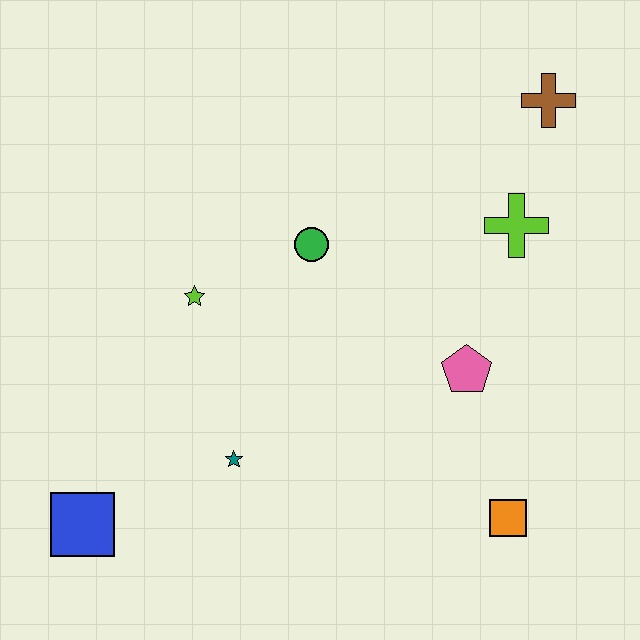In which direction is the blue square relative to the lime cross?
The blue square is to the left of the lime cross.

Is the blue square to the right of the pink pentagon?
No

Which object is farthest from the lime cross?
The blue square is farthest from the lime cross.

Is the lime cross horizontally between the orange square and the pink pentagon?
No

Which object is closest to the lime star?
The green circle is closest to the lime star.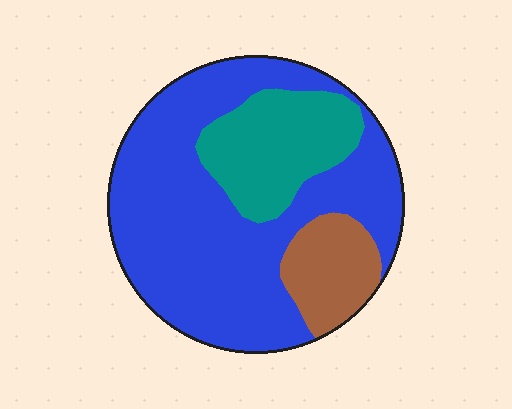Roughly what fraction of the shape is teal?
Teal takes up about one fifth (1/5) of the shape.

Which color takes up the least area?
Brown, at roughly 15%.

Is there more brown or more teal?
Teal.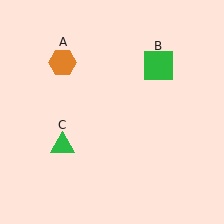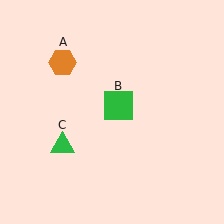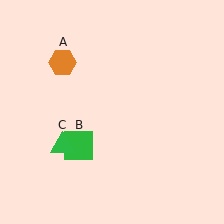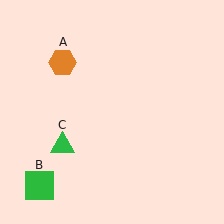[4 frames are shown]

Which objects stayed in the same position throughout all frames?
Orange hexagon (object A) and green triangle (object C) remained stationary.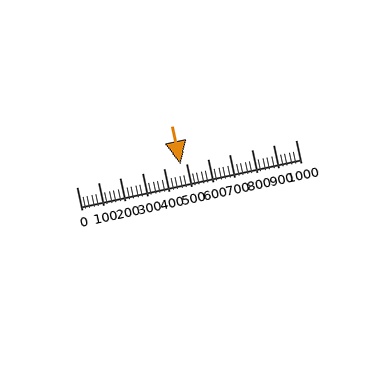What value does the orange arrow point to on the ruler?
The orange arrow points to approximately 474.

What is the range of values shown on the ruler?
The ruler shows values from 0 to 1000.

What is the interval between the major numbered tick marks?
The major tick marks are spaced 100 units apart.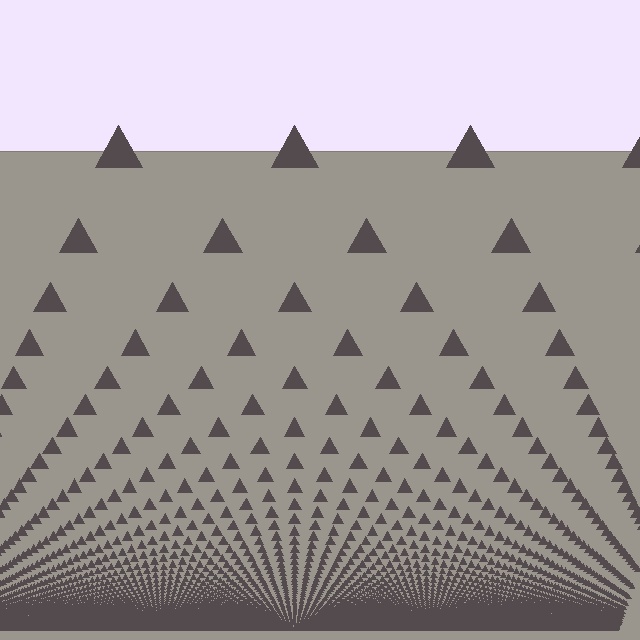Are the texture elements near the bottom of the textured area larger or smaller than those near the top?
Smaller. The gradient is inverted — elements near the bottom are smaller and denser.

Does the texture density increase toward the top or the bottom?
Density increases toward the bottom.